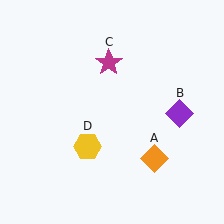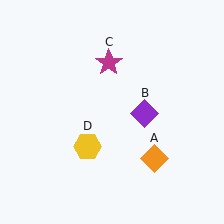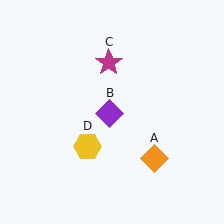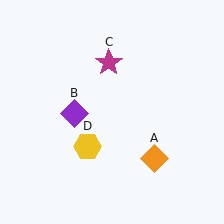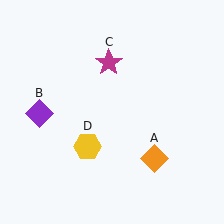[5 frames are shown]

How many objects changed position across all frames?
1 object changed position: purple diamond (object B).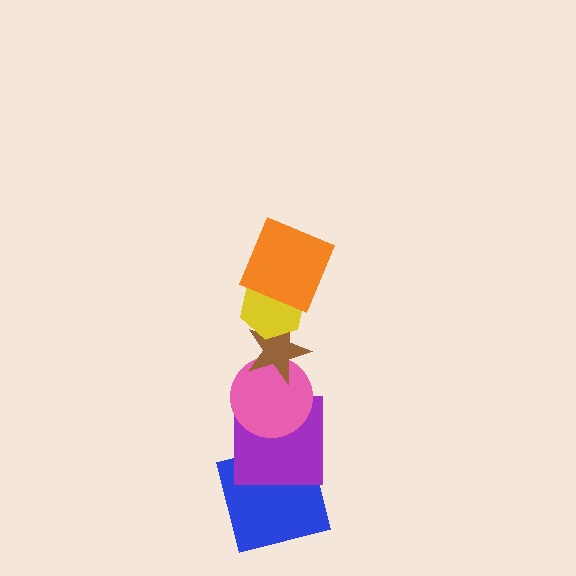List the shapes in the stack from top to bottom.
From top to bottom: the orange square, the yellow hexagon, the brown star, the pink circle, the purple square, the blue square.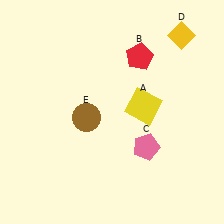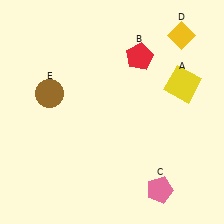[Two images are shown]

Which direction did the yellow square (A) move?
The yellow square (A) moved right.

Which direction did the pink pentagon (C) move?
The pink pentagon (C) moved down.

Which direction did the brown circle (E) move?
The brown circle (E) moved left.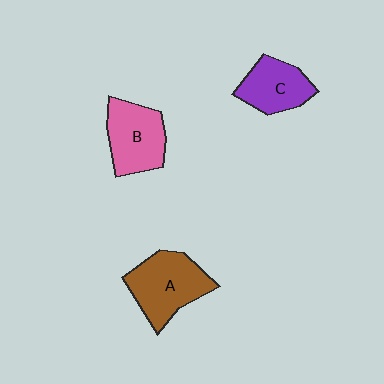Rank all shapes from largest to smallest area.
From largest to smallest: A (brown), B (pink), C (purple).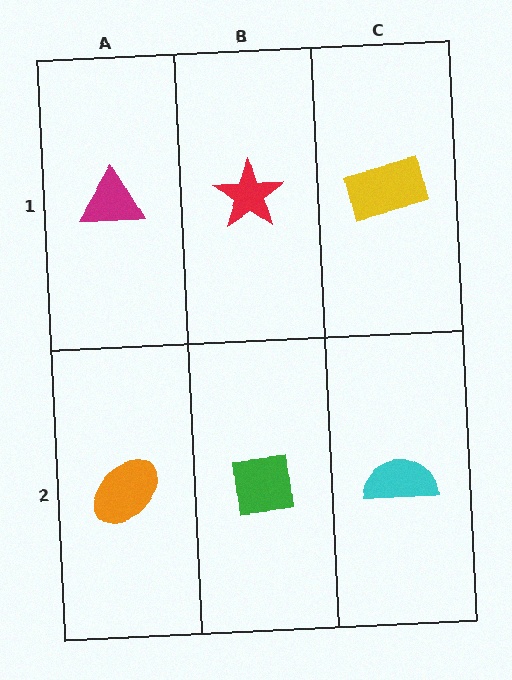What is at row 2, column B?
A green square.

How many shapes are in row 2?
3 shapes.